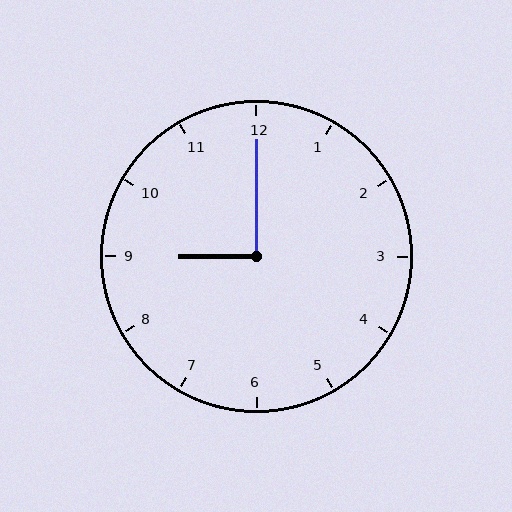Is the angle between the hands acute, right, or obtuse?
It is right.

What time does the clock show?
9:00.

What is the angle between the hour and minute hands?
Approximately 90 degrees.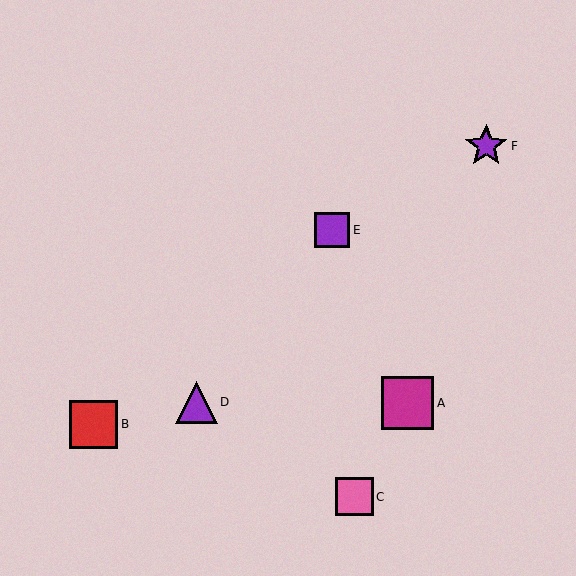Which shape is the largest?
The magenta square (labeled A) is the largest.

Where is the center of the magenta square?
The center of the magenta square is at (408, 403).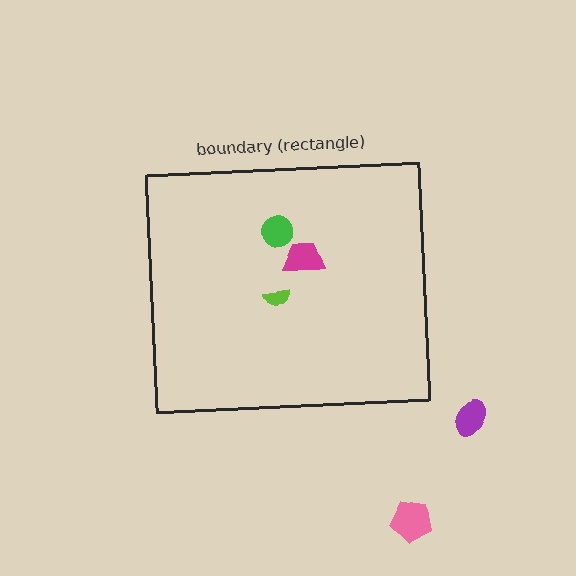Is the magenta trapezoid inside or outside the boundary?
Inside.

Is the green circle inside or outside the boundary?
Inside.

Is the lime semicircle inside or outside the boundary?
Inside.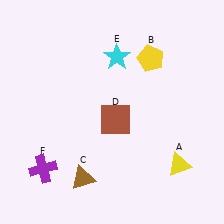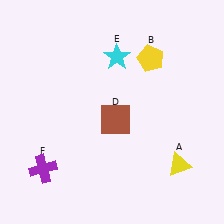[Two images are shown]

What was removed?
The brown triangle (C) was removed in Image 2.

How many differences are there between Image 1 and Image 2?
There is 1 difference between the two images.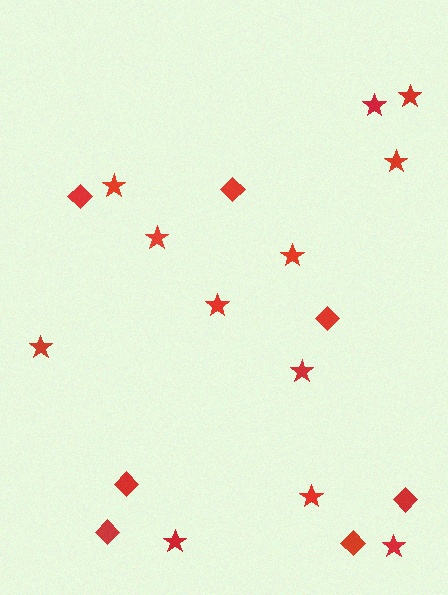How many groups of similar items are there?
There are 2 groups: one group of diamonds (7) and one group of stars (12).